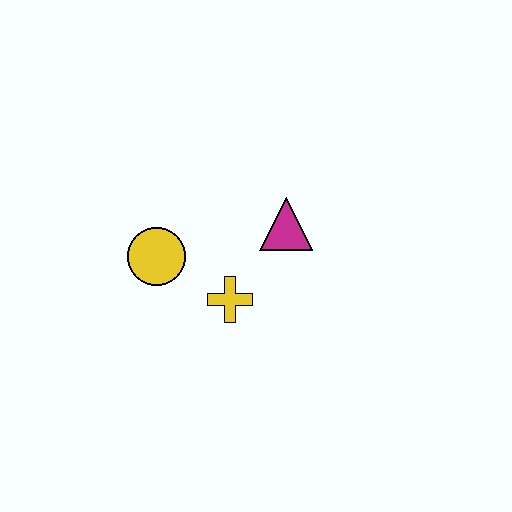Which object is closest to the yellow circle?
The yellow cross is closest to the yellow circle.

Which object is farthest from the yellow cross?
The magenta triangle is farthest from the yellow cross.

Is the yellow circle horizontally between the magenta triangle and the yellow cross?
No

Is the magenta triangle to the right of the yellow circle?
Yes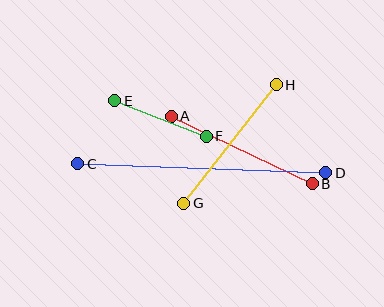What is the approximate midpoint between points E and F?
The midpoint is at approximately (161, 119) pixels.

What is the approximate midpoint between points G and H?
The midpoint is at approximately (230, 144) pixels.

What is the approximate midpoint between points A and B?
The midpoint is at approximately (242, 150) pixels.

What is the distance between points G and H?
The distance is approximately 150 pixels.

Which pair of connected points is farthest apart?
Points C and D are farthest apart.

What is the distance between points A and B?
The distance is approximately 157 pixels.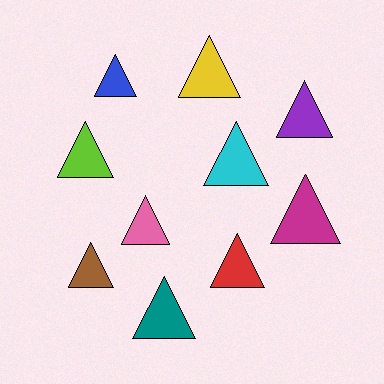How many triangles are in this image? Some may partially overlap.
There are 10 triangles.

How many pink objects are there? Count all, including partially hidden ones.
There is 1 pink object.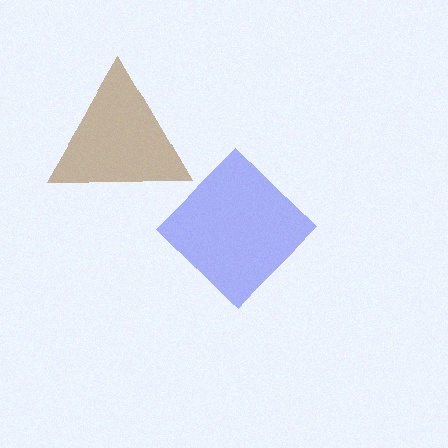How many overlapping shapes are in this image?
There are 2 overlapping shapes in the image.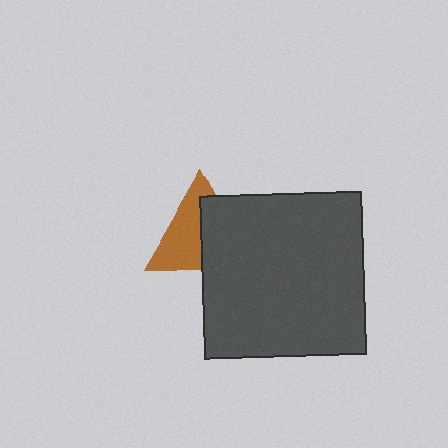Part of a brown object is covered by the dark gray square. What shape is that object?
It is a triangle.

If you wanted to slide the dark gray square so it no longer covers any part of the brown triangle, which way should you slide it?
Slide it toward the lower-right — that is the most direct way to separate the two shapes.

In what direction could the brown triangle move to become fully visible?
The brown triangle could move toward the upper-left. That would shift it out from behind the dark gray square entirely.